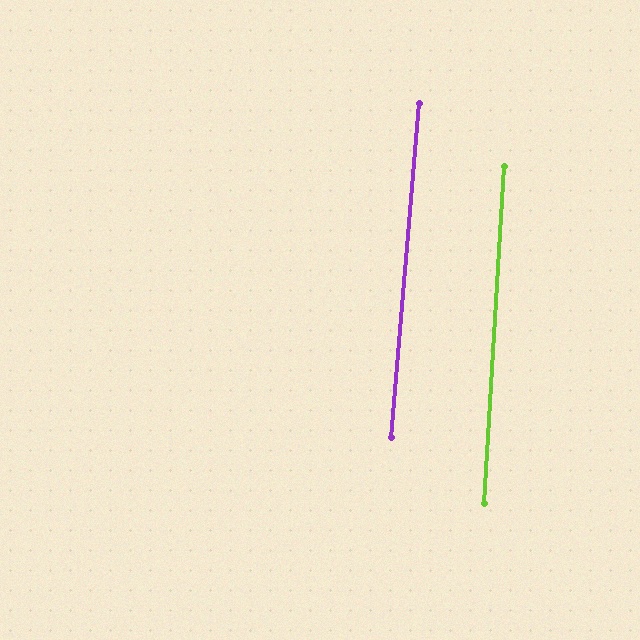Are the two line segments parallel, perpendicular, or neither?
Parallel — their directions differ by only 1.4°.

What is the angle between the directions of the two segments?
Approximately 1 degree.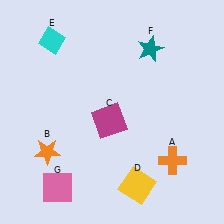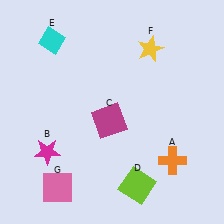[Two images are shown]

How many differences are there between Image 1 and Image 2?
There are 3 differences between the two images.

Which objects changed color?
B changed from orange to magenta. D changed from yellow to lime. F changed from teal to yellow.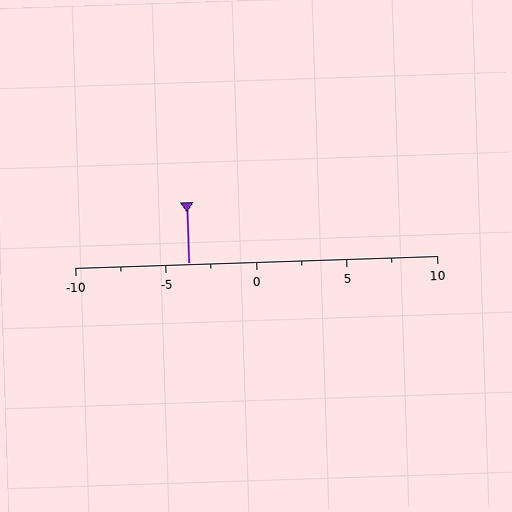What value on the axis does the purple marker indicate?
The marker indicates approximately -3.8.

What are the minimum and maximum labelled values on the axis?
The axis runs from -10 to 10.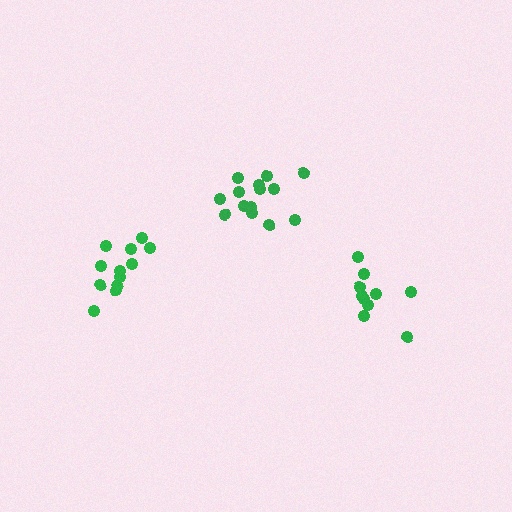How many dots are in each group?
Group 1: 14 dots, Group 2: 10 dots, Group 3: 12 dots (36 total).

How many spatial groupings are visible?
There are 3 spatial groupings.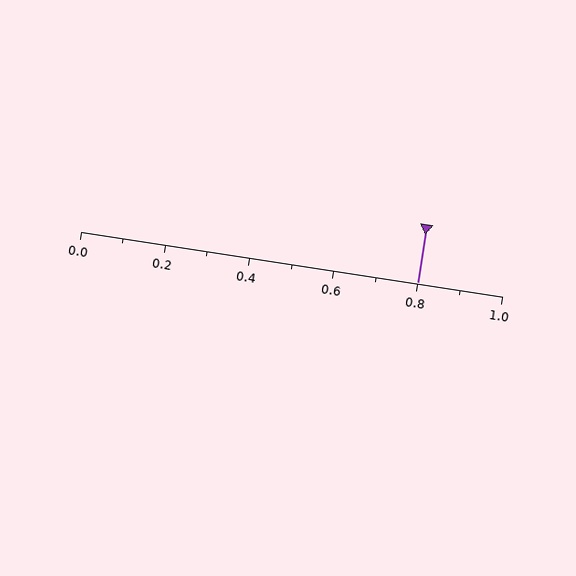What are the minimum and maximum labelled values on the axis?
The axis runs from 0.0 to 1.0.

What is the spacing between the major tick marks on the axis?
The major ticks are spaced 0.2 apart.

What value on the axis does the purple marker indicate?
The marker indicates approximately 0.8.